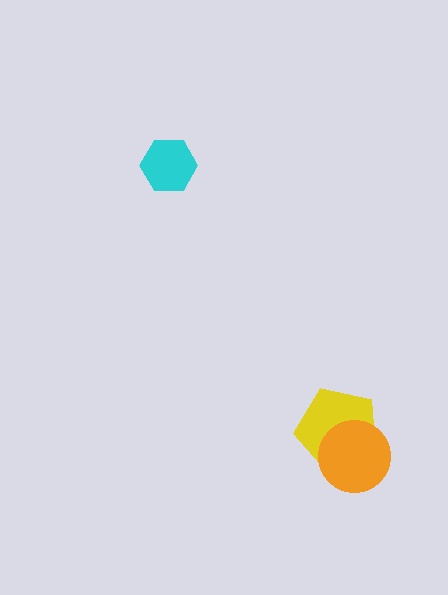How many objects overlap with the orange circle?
1 object overlaps with the orange circle.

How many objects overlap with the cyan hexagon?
0 objects overlap with the cyan hexagon.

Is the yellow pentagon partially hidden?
Yes, it is partially covered by another shape.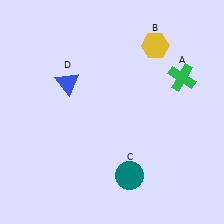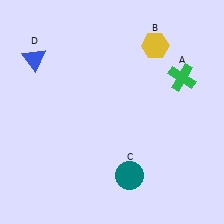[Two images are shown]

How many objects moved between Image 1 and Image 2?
1 object moved between the two images.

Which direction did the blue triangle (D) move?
The blue triangle (D) moved left.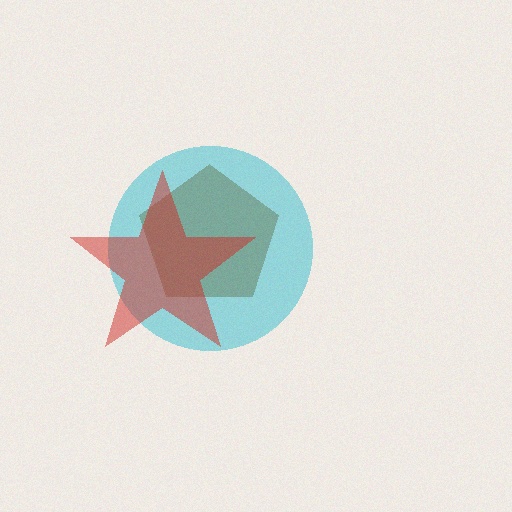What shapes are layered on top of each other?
The layered shapes are: a brown pentagon, a cyan circle, a red star.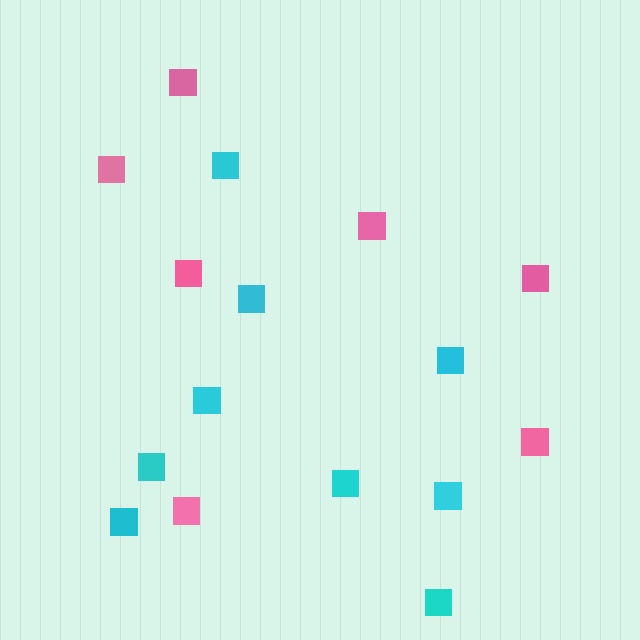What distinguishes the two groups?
There are 2 groups: one group of cyan squares (9) and one group of pink squares (7).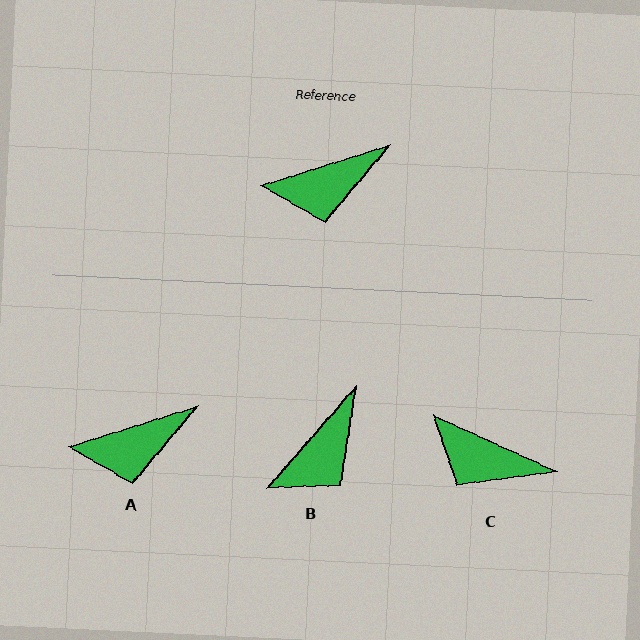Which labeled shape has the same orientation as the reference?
A.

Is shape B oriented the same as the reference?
No, it is off by about 32 degrees.